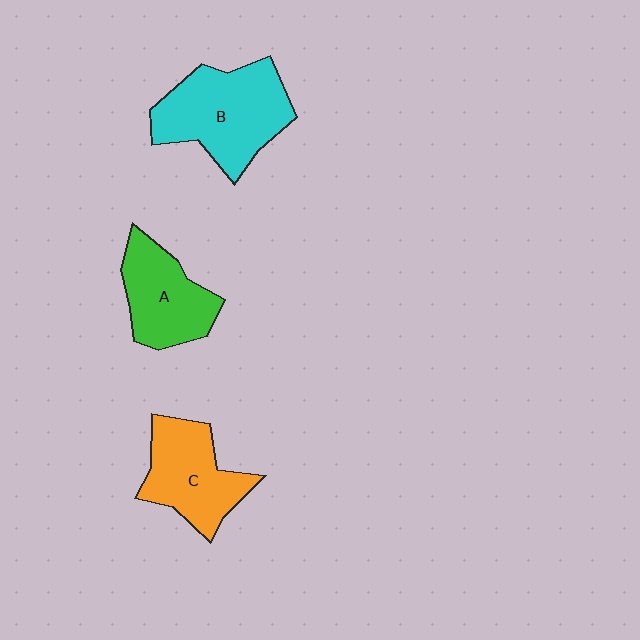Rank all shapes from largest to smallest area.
From largest to smallest: B (cyan), C (orange), A (green).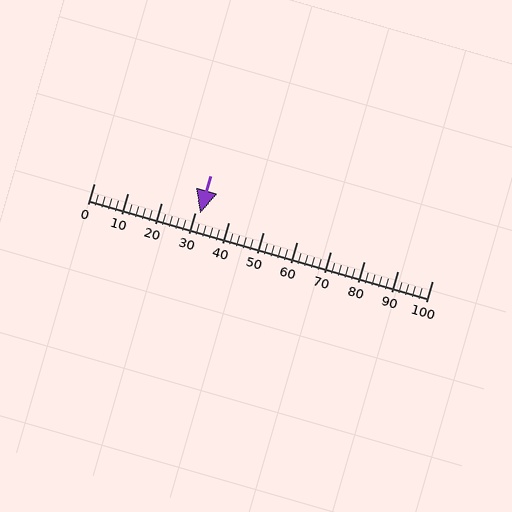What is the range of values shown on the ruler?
The ruler shows values from 0 to 100.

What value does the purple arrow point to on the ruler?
The purple arrow points to approximately 31.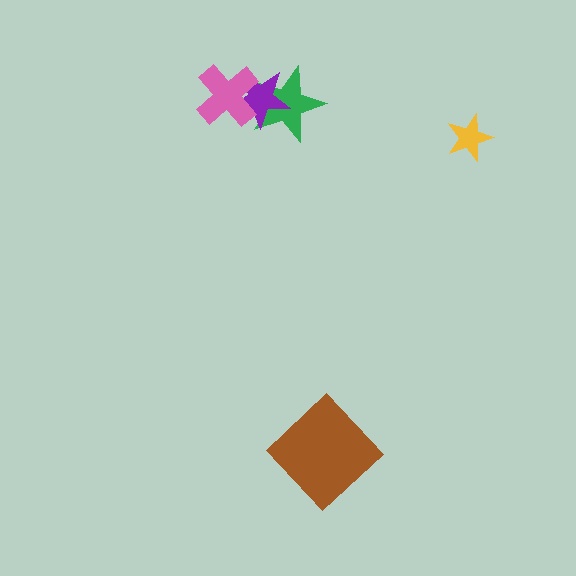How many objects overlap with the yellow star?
0 objects overlap with the yellow star.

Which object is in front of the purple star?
The pink cross is in front of the purple star.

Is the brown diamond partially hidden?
No, no other shape covers it.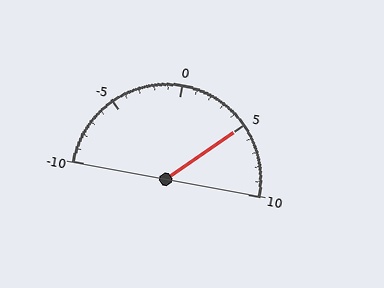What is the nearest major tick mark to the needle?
The nearest major tick mark is 5.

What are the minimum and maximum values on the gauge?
The gauge ranges from -10 to 10.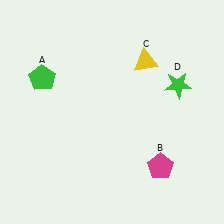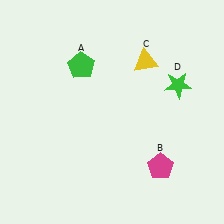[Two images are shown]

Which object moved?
The green pentagon (A) moved right.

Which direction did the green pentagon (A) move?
The green pentagon (A) moved right.